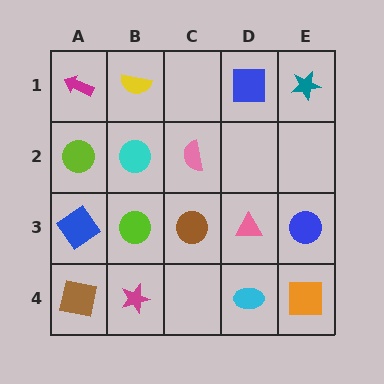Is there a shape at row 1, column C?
No, that cell is empty.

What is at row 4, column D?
A cyan ellipse.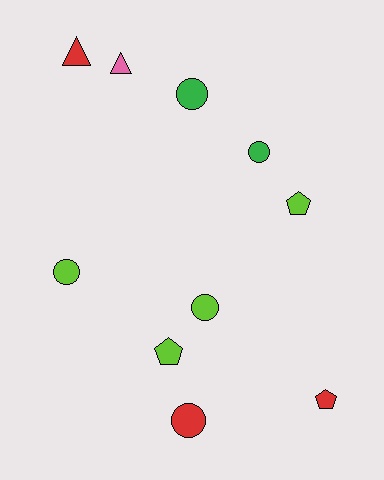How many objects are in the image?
There are 10 objects.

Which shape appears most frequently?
Circle, with 5 objects.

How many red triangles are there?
There is 1 red triangle.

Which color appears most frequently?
Lime, with 4 objects.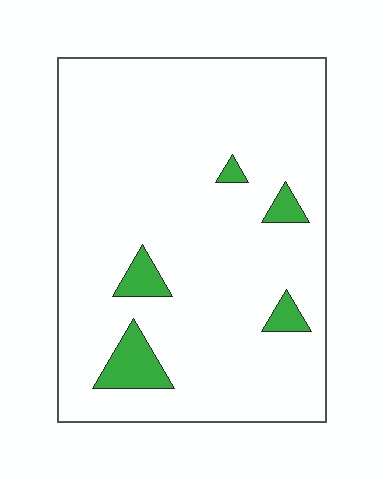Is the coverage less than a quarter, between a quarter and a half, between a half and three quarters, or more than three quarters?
Less than a quarter.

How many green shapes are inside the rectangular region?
5.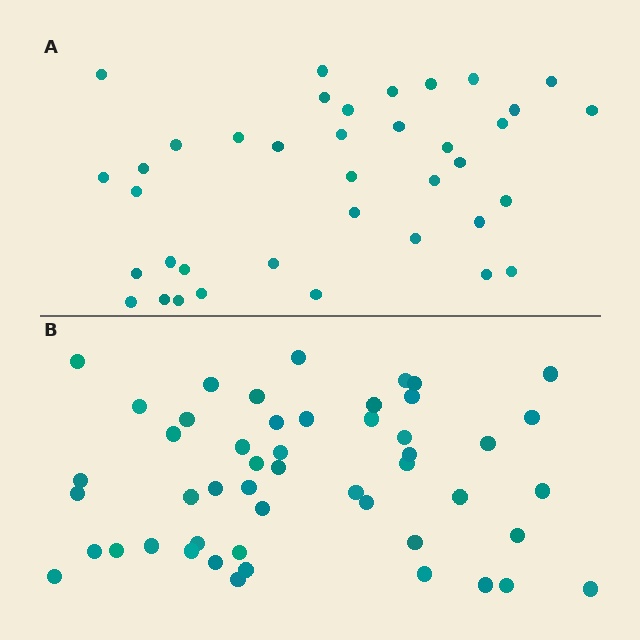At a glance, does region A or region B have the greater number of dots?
Region B (the bottom region) has more dots.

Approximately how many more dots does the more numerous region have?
Region B has roughly 12 or so more dots than region A.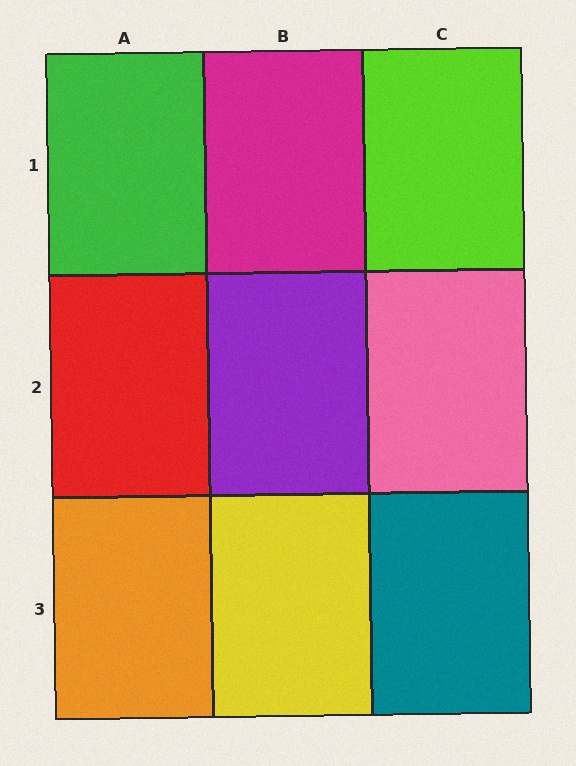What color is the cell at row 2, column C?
Pink.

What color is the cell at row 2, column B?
Purple.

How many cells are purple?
1 cell is purple.